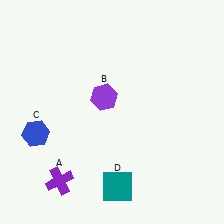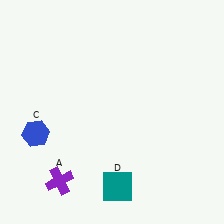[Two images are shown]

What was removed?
The purple hexagon (B) was removed in Image 2.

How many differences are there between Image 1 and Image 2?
There is 1 difference between the two images.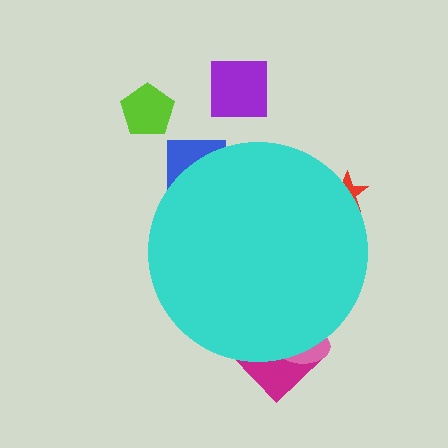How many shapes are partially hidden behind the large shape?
4 shapes are partially hidden.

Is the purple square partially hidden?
No, the purple square is fully visible.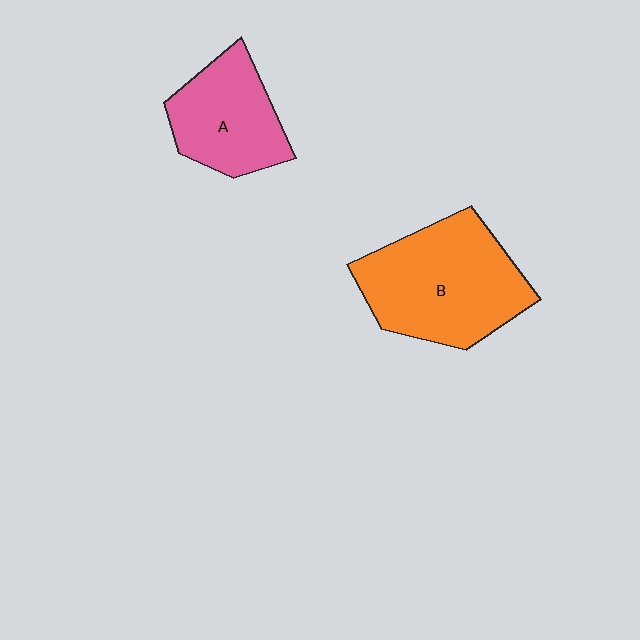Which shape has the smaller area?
Shape A (pink).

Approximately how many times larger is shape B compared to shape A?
Approximately 1.5 times.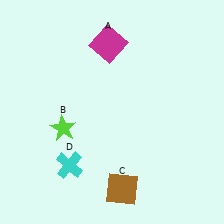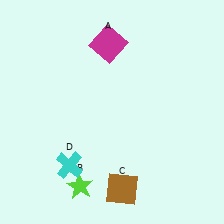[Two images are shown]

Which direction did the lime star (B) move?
The lime star (B) moved down.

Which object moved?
The lime star (B) moved down.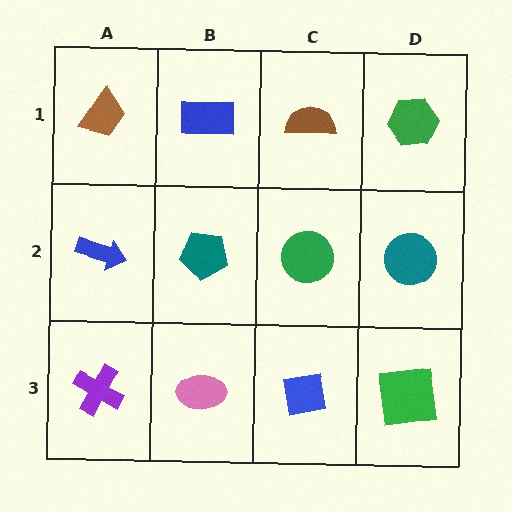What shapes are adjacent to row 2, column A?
A brown trapezoid (row 1, column A), a purple cross (row 3, column A), a teal pentagon (row 2, column B).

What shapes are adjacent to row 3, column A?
A blue arrow (row 2, column A), a pink ellipse (row 3, column B).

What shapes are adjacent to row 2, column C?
A brown semicircle (row 1, column C), a blue square (row 3, column C), a teal pentagon (row 2, column B), a teal circle (row 2, column D).